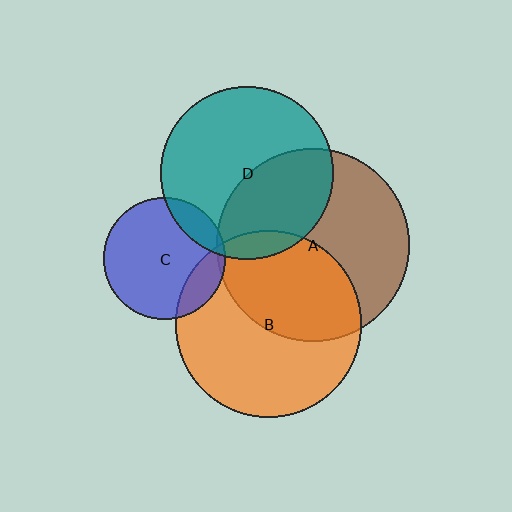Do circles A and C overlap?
Yes.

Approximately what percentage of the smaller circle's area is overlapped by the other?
Approximately 5%.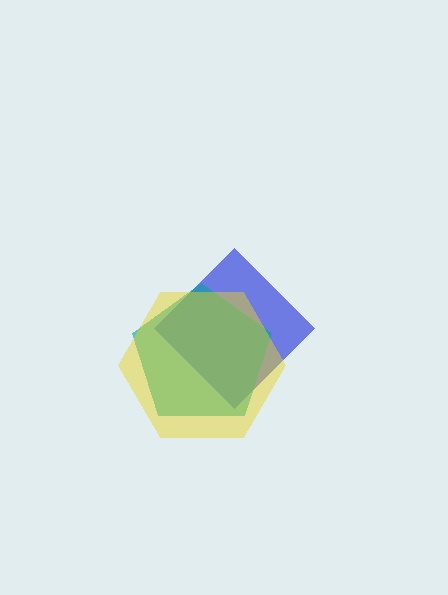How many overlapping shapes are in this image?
There are 3 overlapping shapes in the image.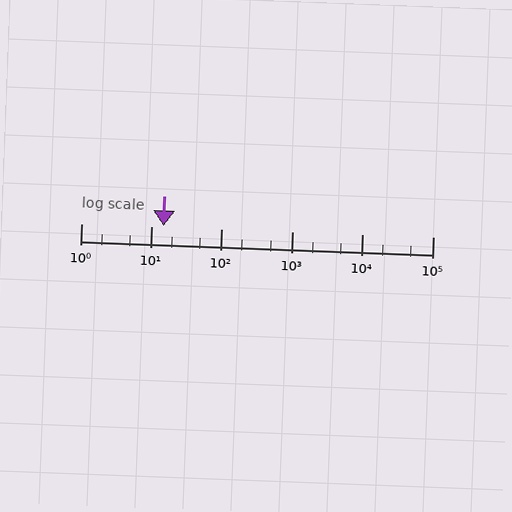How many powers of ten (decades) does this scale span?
The scale spans 5 decades, from 1 to 100000.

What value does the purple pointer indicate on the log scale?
The pointer indicates approximately 15.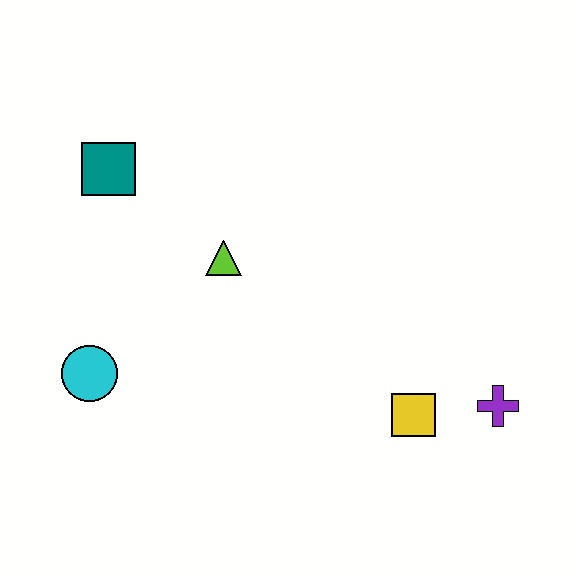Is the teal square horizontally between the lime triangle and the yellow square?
No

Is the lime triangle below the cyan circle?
No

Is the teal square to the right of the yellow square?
No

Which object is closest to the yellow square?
The purple cross is closest to the yellow square.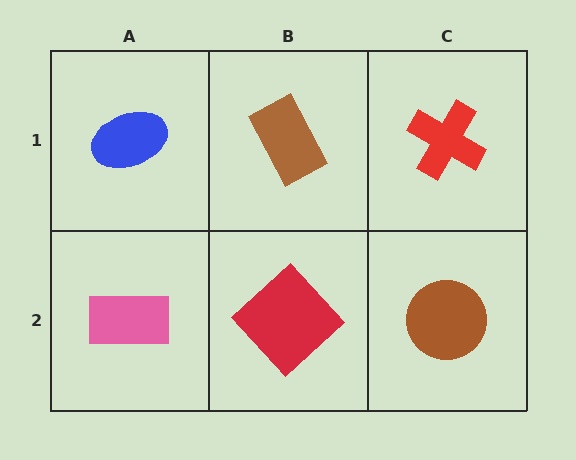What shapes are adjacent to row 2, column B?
A brown rectangle (row 1, column B), a pink rectangle (row 2, column A), a brown circle (row 2, column C).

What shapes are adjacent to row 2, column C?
A red cross (row 1, column C), a red diamond (row 2, column B).